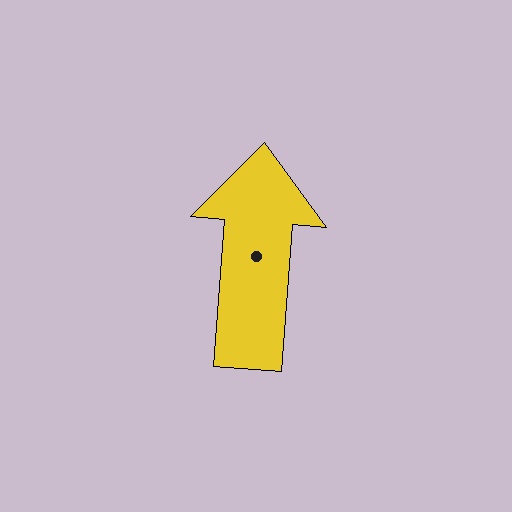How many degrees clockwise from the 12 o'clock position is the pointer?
Approximately 4 degrees.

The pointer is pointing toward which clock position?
Roughly 12 o'clock.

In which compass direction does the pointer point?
North.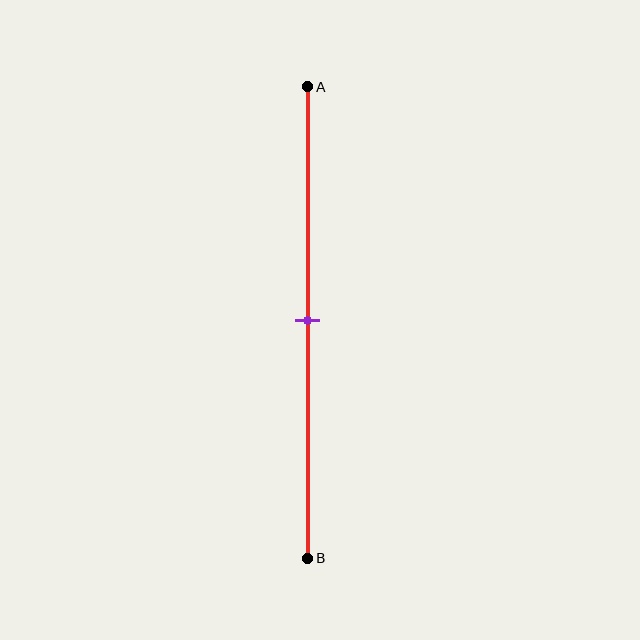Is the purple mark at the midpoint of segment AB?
Yes, the mark is approximately at the midpoint.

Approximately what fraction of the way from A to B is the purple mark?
The purple mark is approximately 50% of the way from A to B.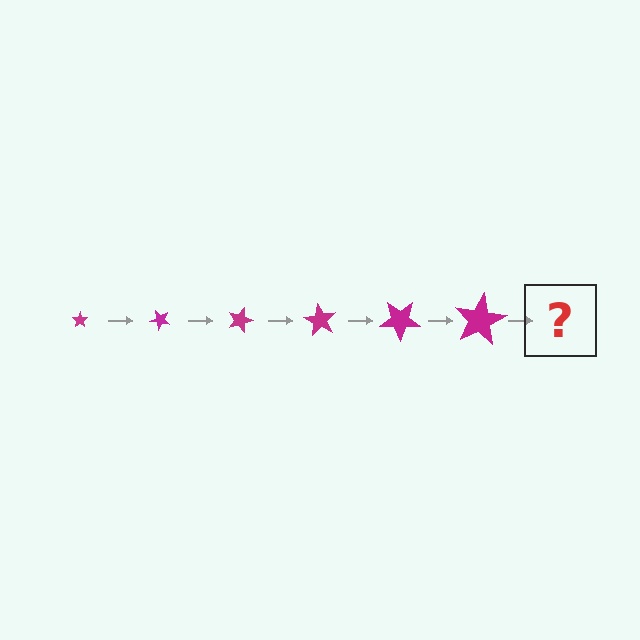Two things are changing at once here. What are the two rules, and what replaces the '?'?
The two rules are that the star grows larger each step and it rotates 45 degrees each step. The '?' should be a star, larger than the previous one and rotated 270 degrees from the start.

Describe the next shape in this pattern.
It should be a star, larger than the previous one and rotated 270 degrees from the start.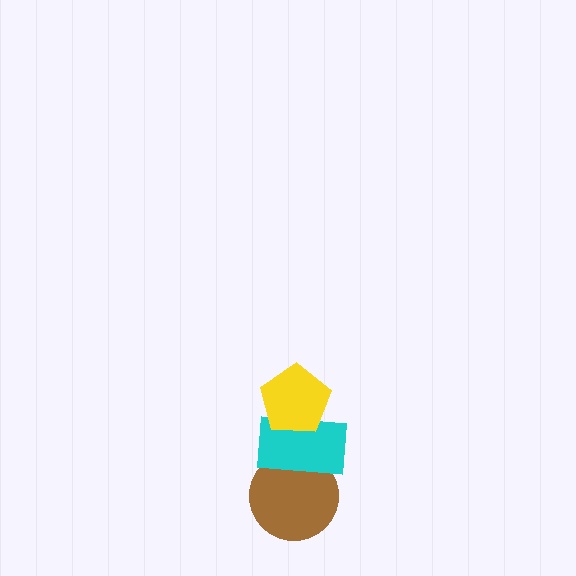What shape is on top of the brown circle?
The cyan rectangle is on top of the brown circle.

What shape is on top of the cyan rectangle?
The yellow pentagon is on top of the cyan rectangle.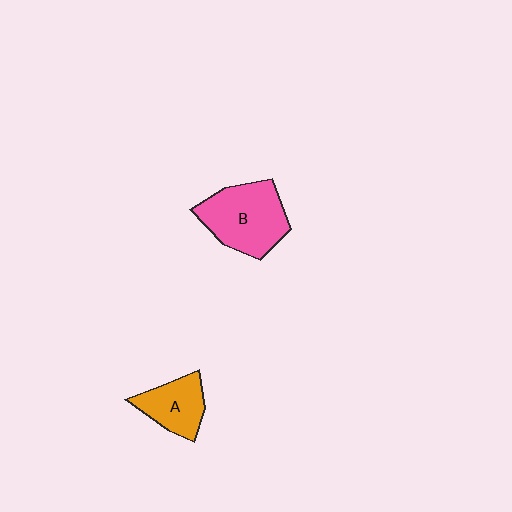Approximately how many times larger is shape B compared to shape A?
Approximately 1.6 times.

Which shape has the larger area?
Shape B (pink).